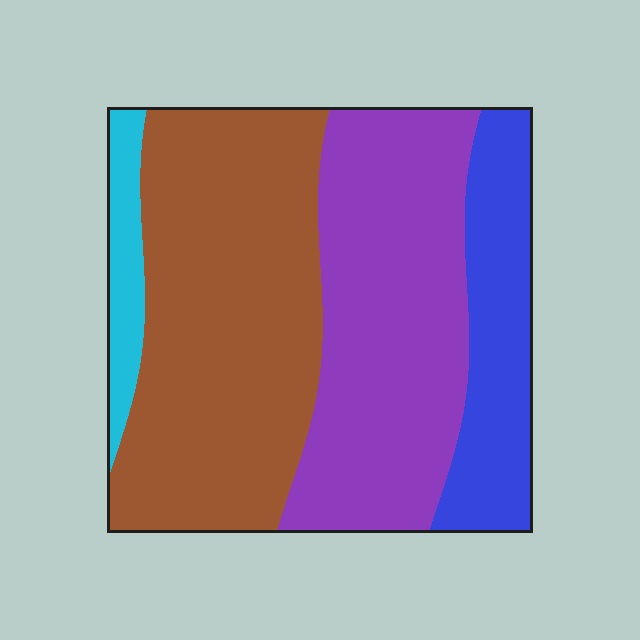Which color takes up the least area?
Cyan, at roughly 5%.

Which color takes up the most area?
Brown, at roughly 40%.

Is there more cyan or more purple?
Purple.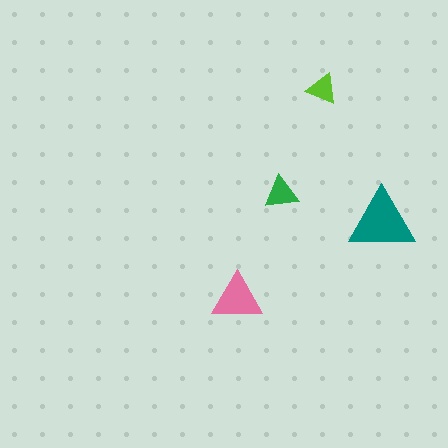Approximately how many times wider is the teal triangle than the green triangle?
About 2 times wider.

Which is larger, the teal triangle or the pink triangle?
The teal one.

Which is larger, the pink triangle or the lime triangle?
The pink one.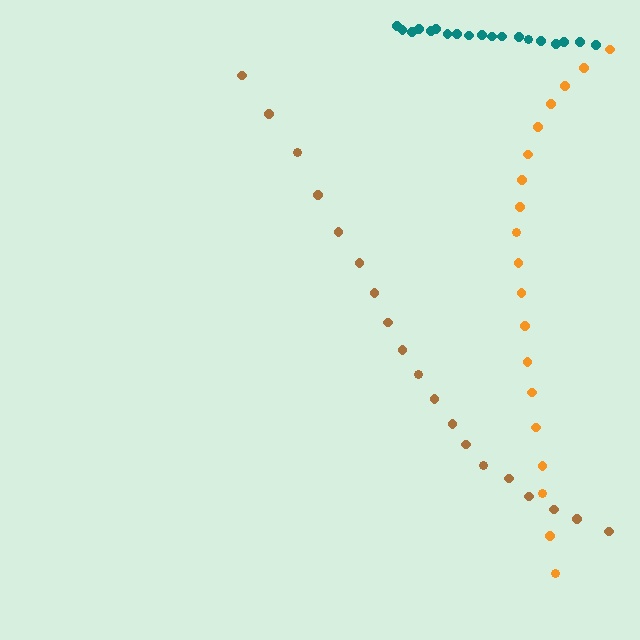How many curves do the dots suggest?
There are 3 distinct paths.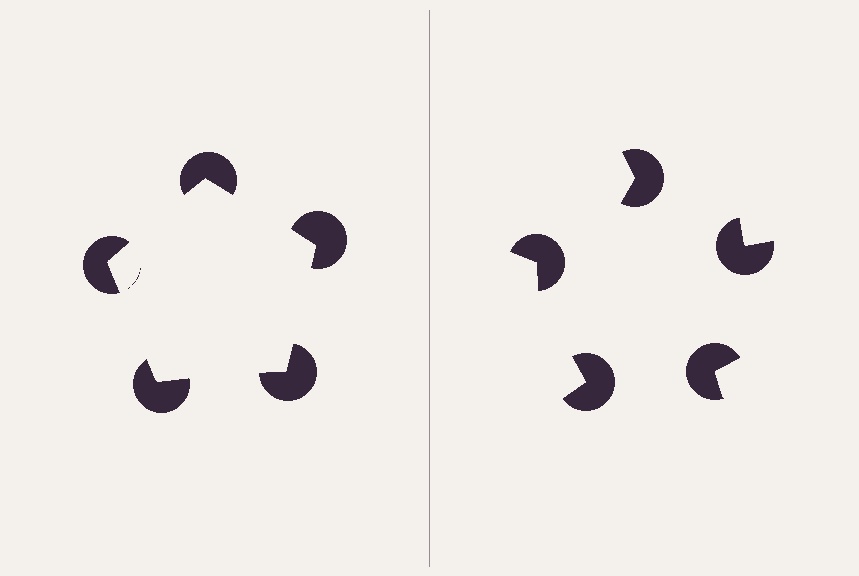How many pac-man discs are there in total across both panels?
10 — 5 on each side.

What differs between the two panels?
The pac-man discs are positioned identically on both sides; only the wedge orientations differ. On the left they align to a pentagon; on the right they are misaligned.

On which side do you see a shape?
An illusory pentagon appears on the left side. On the right side the wedge cuts are rotated, so no coherent shape forms.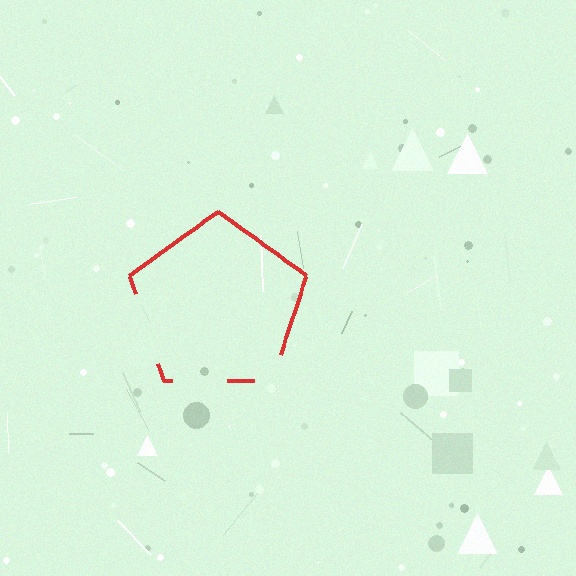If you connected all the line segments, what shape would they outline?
They would outline a pentagon.